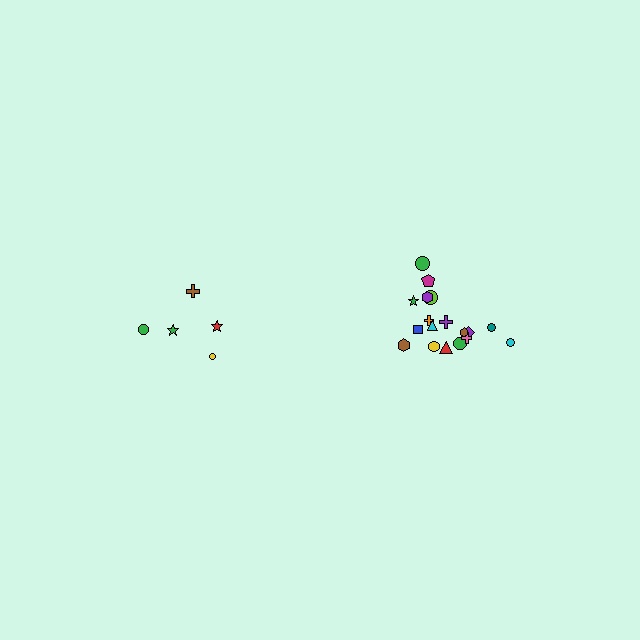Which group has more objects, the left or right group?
The right group.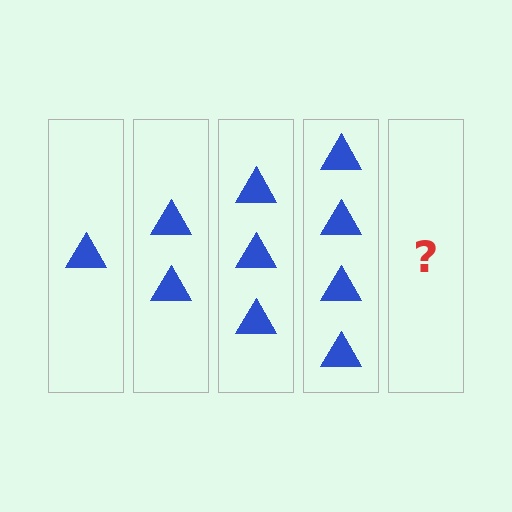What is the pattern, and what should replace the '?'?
The pattern is that each step adds one more triangle. The '?' should be 5 triangles.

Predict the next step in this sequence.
The next step is 5 triangles.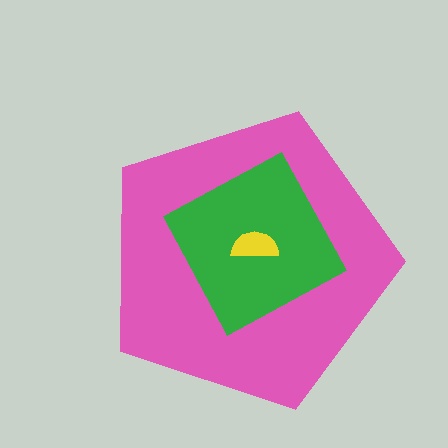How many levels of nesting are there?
3.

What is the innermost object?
The yellow semicircle.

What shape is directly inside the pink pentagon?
The green diamond.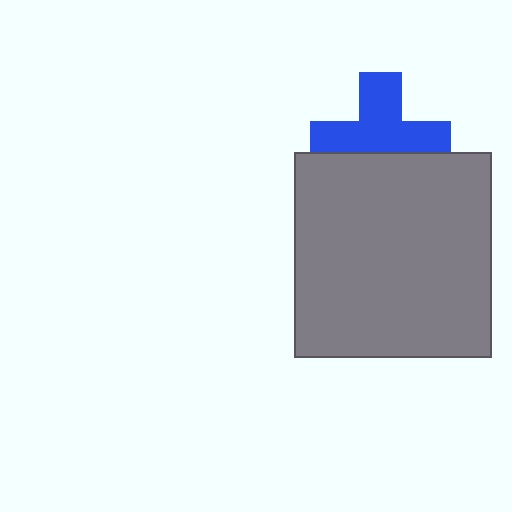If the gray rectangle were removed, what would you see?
You would see the complete blue cross.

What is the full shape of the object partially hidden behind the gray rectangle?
The partially hidden object is a blue cross.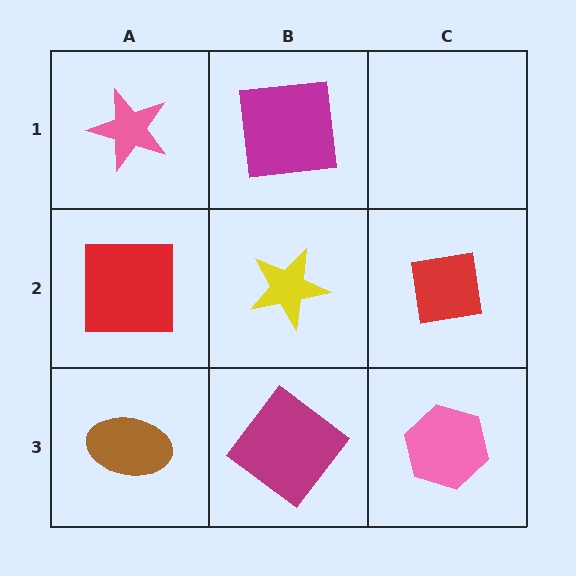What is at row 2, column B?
A yellow star.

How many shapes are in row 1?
2 shapes.